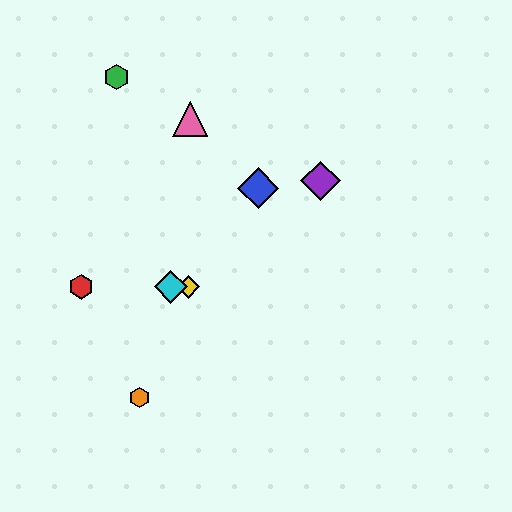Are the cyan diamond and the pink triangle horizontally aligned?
No, the cyan diamond is at y≈287 and the pink triangle is at y≈119.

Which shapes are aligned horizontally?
The red hexagon, the yellow diamond, the cyan diamond are aligned horizontally.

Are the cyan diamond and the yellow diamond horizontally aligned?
Yes, both are at y≈287.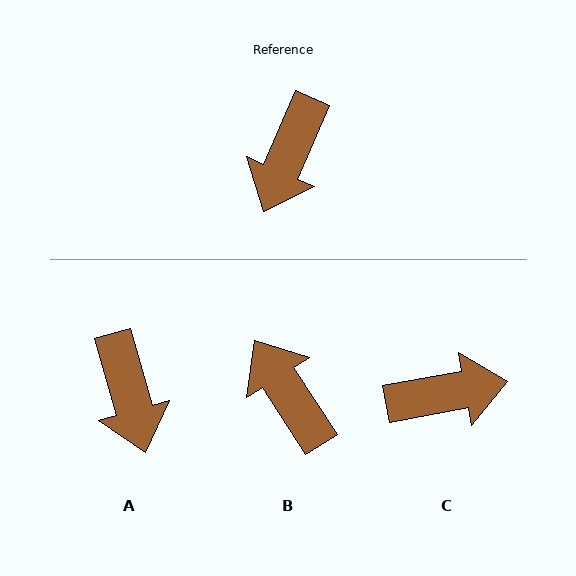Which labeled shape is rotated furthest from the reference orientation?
C, about 124 degrees away.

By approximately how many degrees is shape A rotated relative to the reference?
Approximately 39 degrees counter-clockwise.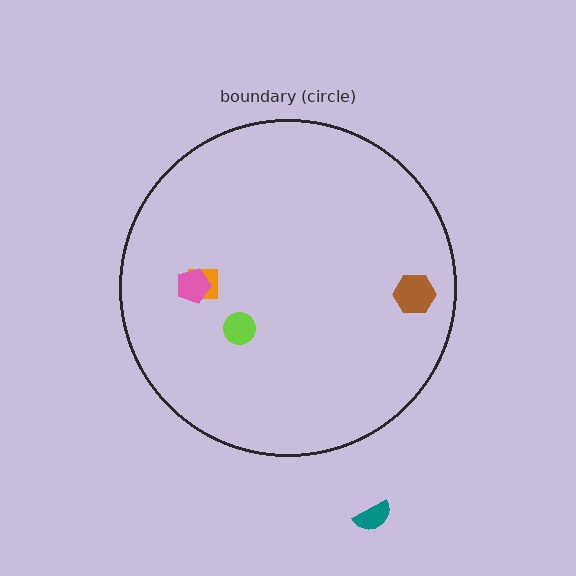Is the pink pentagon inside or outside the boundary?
Inside.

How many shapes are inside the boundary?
4 inside, 1 outside.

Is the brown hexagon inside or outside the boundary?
Inside.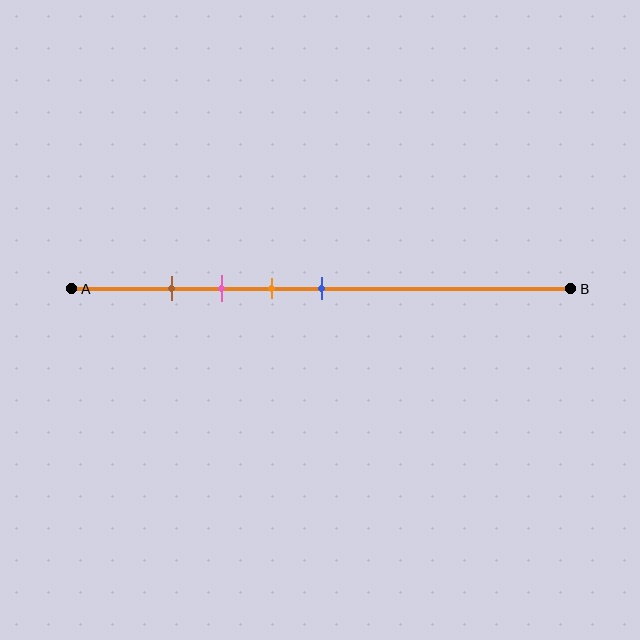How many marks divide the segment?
There are 4 marks dividing the segment.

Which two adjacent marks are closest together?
The brown and pink marks are the closest adjacent pair.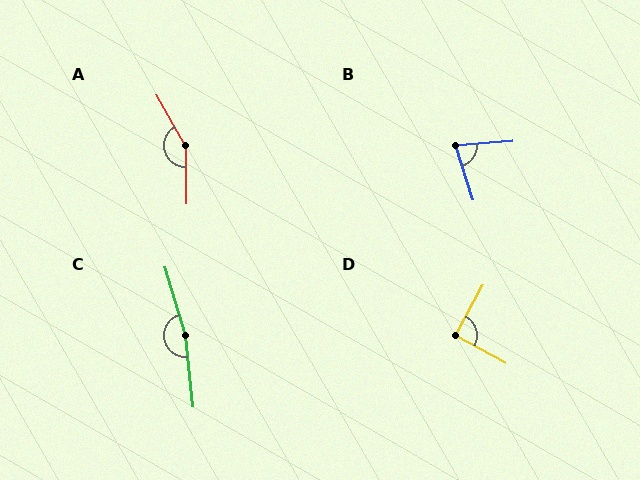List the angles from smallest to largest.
B (77°), D (91°), A (152°), C (169°).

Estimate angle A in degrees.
Approximately 152 degrees.